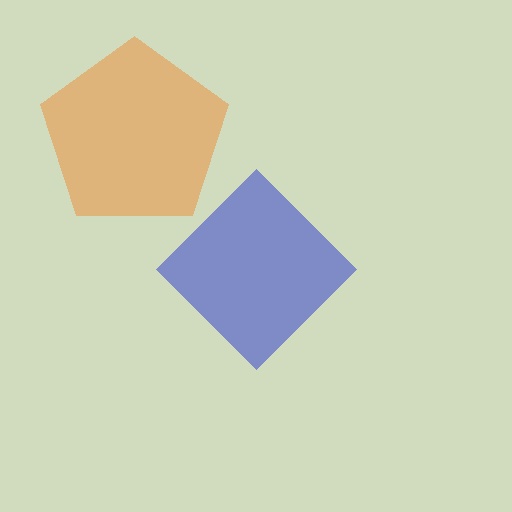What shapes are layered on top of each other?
The layered shapes are: a blue diamond, an orange pentagon.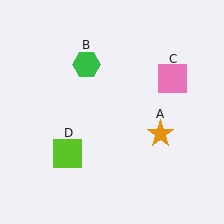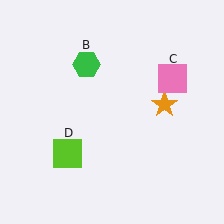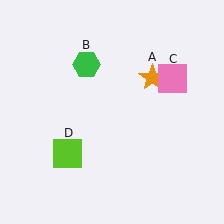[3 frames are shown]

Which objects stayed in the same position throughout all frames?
Green hexagon (object B) and pink square (object C) and lime square (object D) remained stationary.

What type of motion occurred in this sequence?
The orange star (object A) rotated counterclockwise around the center of the scene.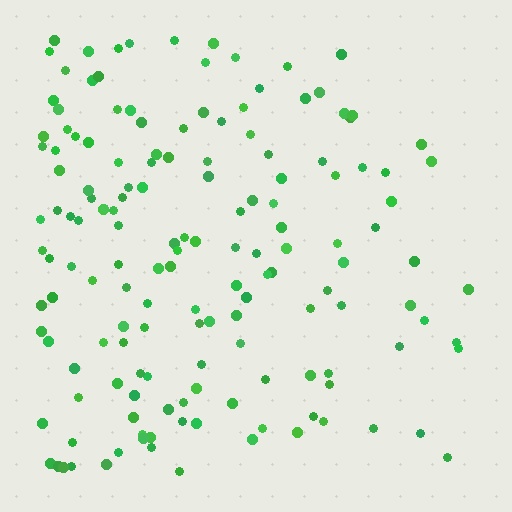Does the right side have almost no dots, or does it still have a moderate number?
Still a moderate number, just noticeably fewer than the left.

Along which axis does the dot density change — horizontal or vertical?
Horizontal.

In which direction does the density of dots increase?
From right to left, with the left side densest.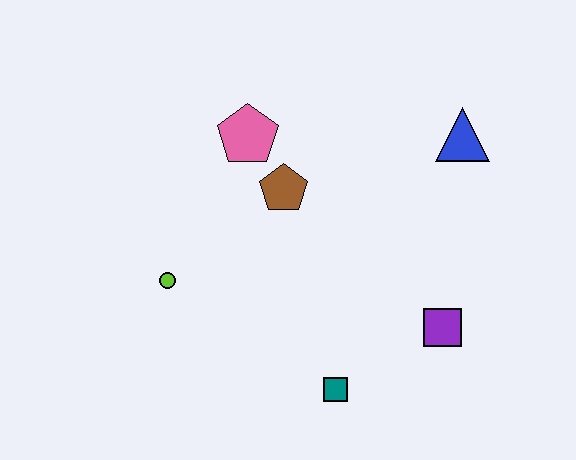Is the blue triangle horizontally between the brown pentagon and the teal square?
No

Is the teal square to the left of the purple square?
Yes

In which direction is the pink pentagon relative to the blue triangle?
The pink pentagon is to the left of the blue triangle.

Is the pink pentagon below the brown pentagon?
No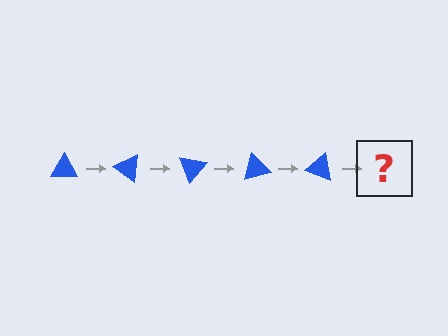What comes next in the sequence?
The next element should be a blue triangle rotated 175 degrees.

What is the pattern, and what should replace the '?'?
The pattern is that the triangle rotates 35 degrees each step. The '?' should be a blue triangle rotated 175 degrees.